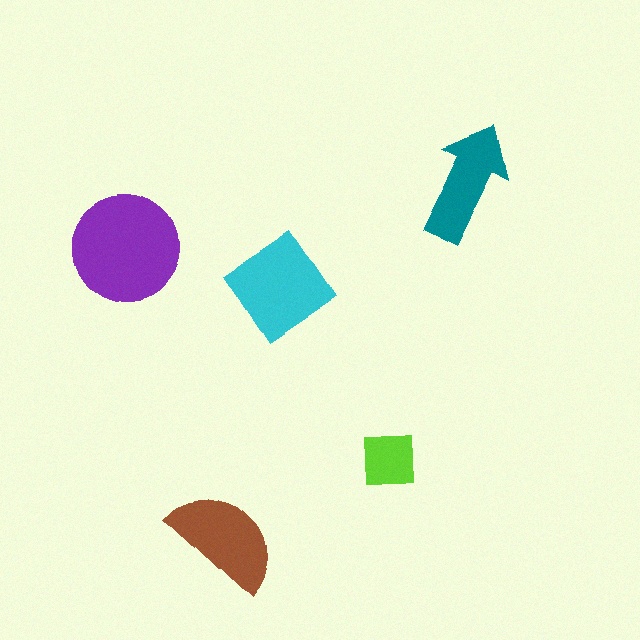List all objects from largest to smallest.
The purple circle, the cyan diamond, the brown semicircle, the teal arrow, the lime square.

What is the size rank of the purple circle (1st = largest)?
1st.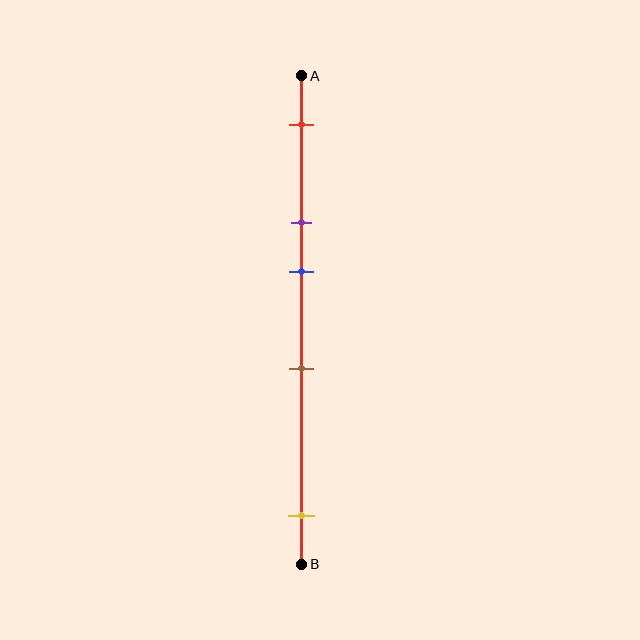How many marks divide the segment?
There are 5 marks dividing the segment.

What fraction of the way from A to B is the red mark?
The red mark is approximately 10% (0.1) of the way from A to B.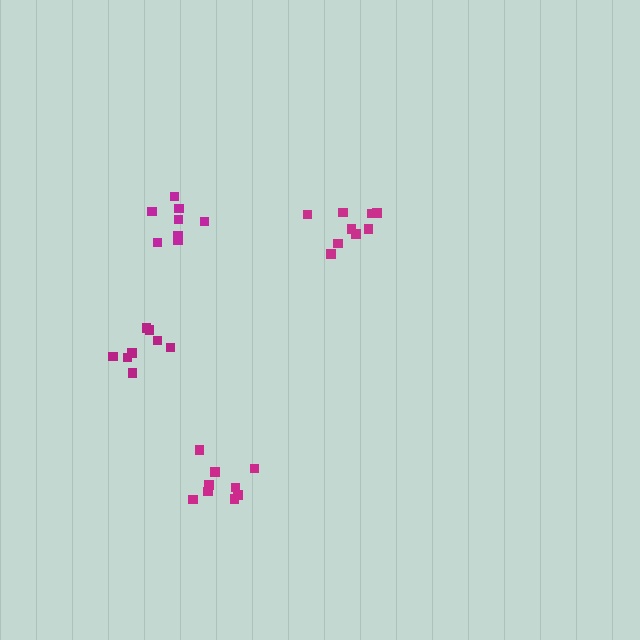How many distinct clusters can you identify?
There are 4 distinct clusters.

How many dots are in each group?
Group 1: 9 dots, Group 2: 8 dots, Group 3: 9 dots, Group 4: 8 dots (34 total).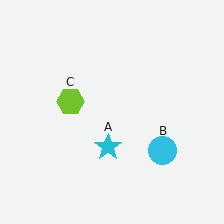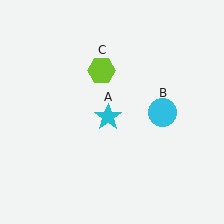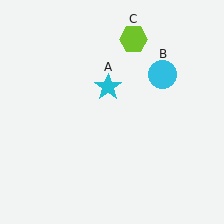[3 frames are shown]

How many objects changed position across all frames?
3 objects changed position: cyan star (object A), cyan circle (object B), lime hexagon (object C).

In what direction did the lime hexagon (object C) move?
The lime hexagon (object C) moved up and to the right.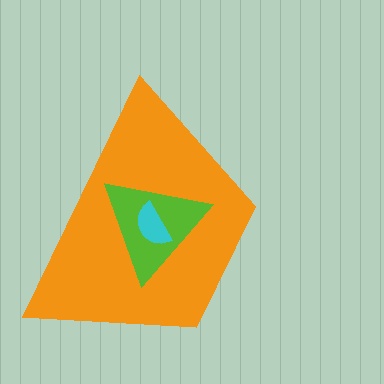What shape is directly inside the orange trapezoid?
The lime triangle.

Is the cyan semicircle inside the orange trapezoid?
Yes.